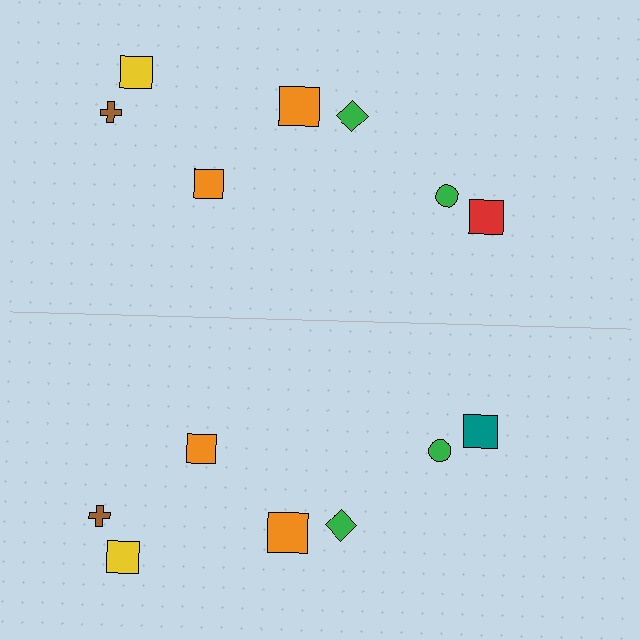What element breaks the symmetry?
The teal square on the bottom side breaks the symmetry — its mirror counterpart is red.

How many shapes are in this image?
There are 14 shapes in this image.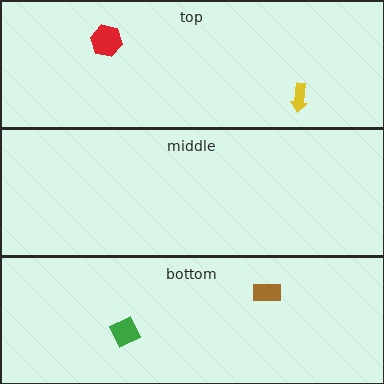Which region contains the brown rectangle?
The bottom region.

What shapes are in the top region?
The yellow arrow, the red hexagon.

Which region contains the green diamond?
The bottom region.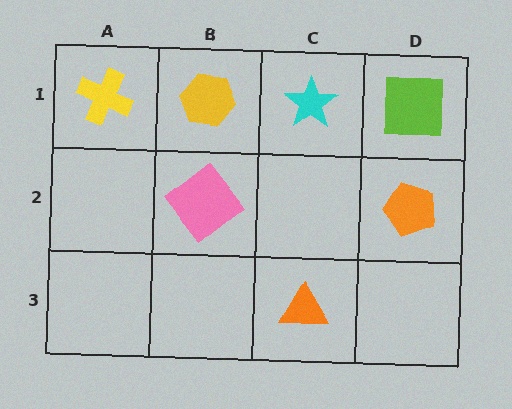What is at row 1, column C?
A cyan star.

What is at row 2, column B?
A pink diamond.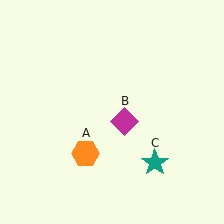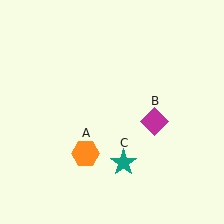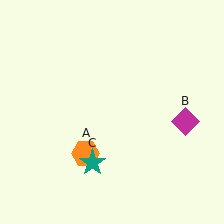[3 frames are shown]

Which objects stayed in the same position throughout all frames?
Orange hexagon (object A) remained stationary.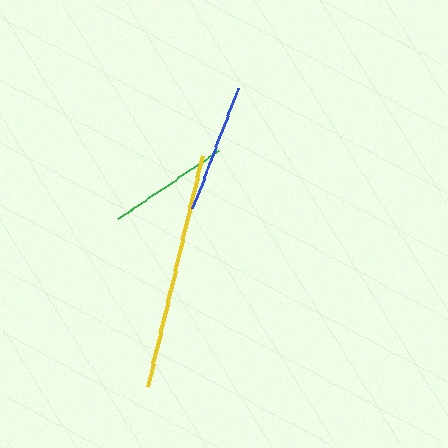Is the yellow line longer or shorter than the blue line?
The yellow line is longer than the blue line.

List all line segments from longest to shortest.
From longest to shortest: yellow, blue, green.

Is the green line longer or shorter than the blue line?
The blue line is longer than the green line.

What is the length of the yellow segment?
The yellow segment is approximately 237 pixels long.